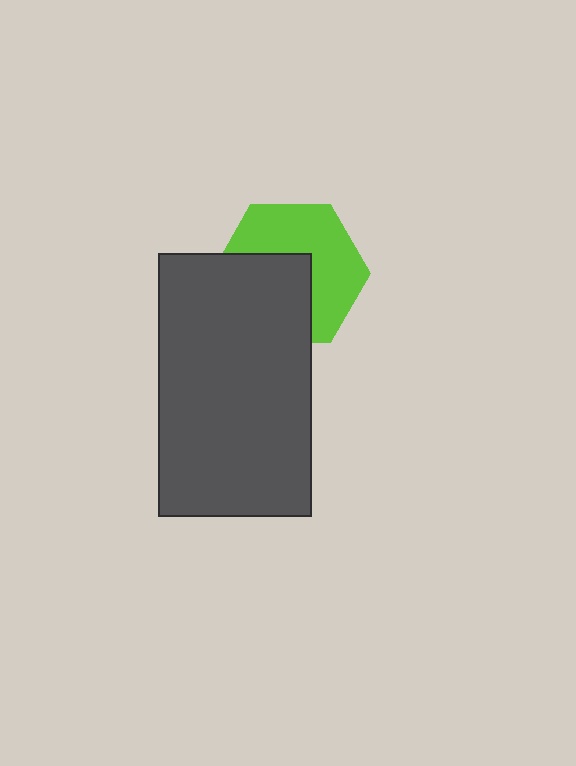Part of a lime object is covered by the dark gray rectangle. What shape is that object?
It is a hexagon.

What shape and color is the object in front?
The object in front is a dark gray rectangle.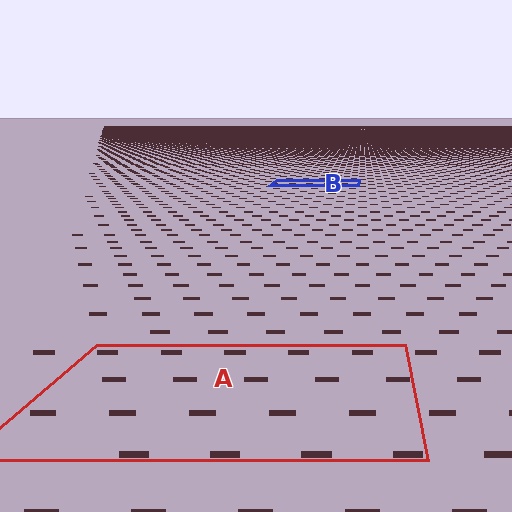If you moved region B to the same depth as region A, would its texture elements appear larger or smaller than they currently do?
They would appear larger. At a closer depth, the same texture elements are projected at a bigger on-screen size.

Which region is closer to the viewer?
Region A is closer. The texture elements there are larger and more spread out.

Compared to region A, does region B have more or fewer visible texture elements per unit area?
Region B has more texture elements per unit area — they are packed more densely because it is farther away.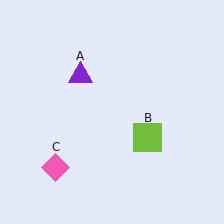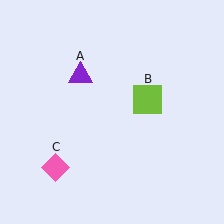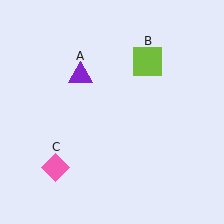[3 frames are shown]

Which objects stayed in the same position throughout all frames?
Purple triangle (object A) and pink diamond (object C) remained stationary.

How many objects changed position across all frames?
1 object changed position: lime square (object B).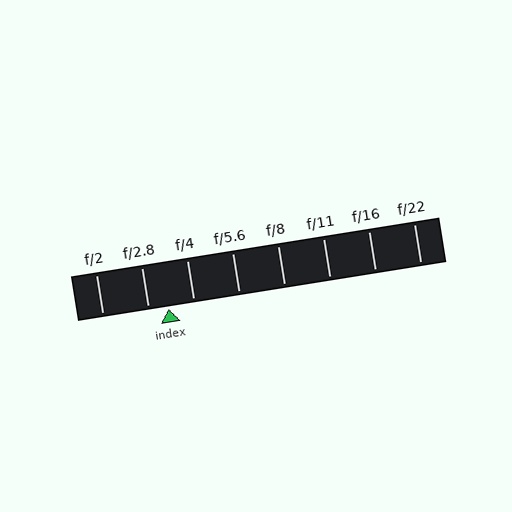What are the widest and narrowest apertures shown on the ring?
The widest aperture shown is f/2 and the narrowest is f/22.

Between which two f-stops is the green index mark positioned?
The index mark is between f/2.8 and f/4.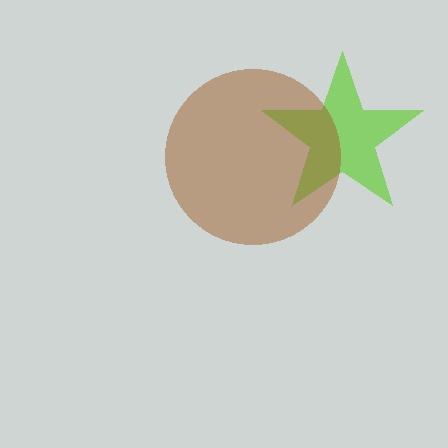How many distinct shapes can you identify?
There are 2 distinct shapes: a lime star, a brown circle.